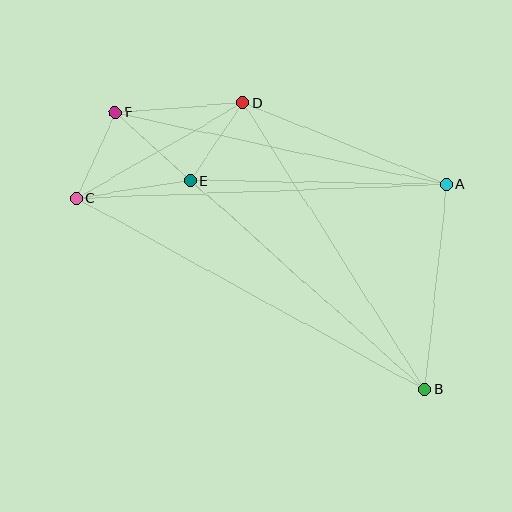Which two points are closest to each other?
Points D and E are closest to each other.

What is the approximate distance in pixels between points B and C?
The distance between B and C is approximately 398 pixels.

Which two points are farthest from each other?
Points B and F are farthest from each other.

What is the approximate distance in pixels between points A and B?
The distance between A and B is approximately 207 pixels.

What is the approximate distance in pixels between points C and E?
The distance between C and E is approximately 115 pixels.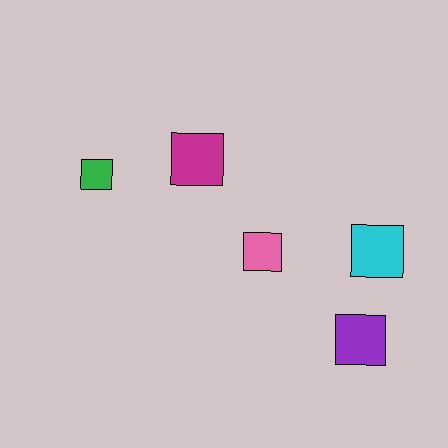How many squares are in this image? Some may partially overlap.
There are 5 squares.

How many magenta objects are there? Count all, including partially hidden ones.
There is 1 magenta object.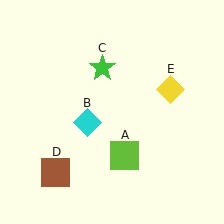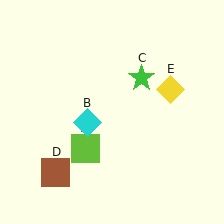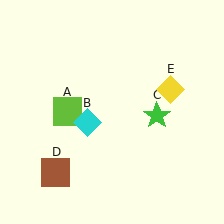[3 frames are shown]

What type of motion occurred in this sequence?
The lime square (object A), green star (object C) rotated clockwise around the center of the scene.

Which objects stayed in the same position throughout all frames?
Cyan diamond (object B) and brown square (object D) and yellow diamond (object E) remained stationary.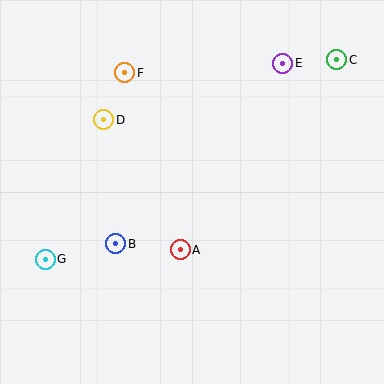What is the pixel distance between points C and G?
The distance between C and G is 353 pixels.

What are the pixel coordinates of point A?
Point A is at (180, 250).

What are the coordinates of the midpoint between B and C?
The midpoint between B and C is at (226, 152).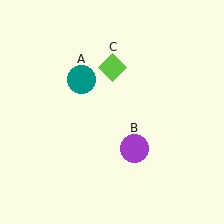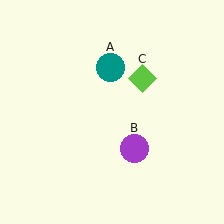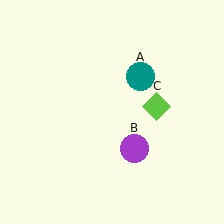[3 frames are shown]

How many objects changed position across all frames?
2 objects changed position: teal circle (object A), lime diamond (object C).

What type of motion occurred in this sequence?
The teal circle (object A), lime diamond (object C) rotated clockwise around the center of the scene.